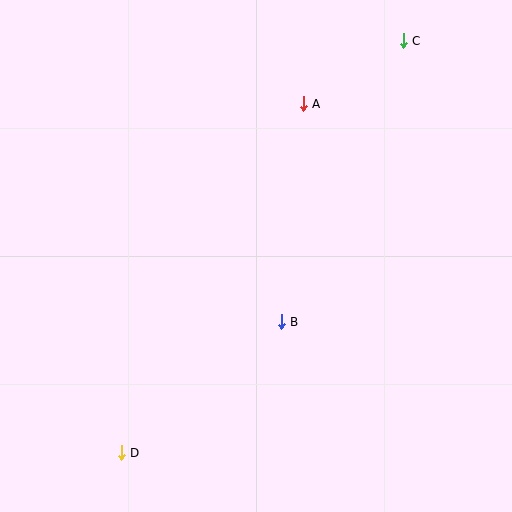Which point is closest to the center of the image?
Point B at (281, 322) is closest to the center.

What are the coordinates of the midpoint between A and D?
The midpoint between A and D is at (212, 278).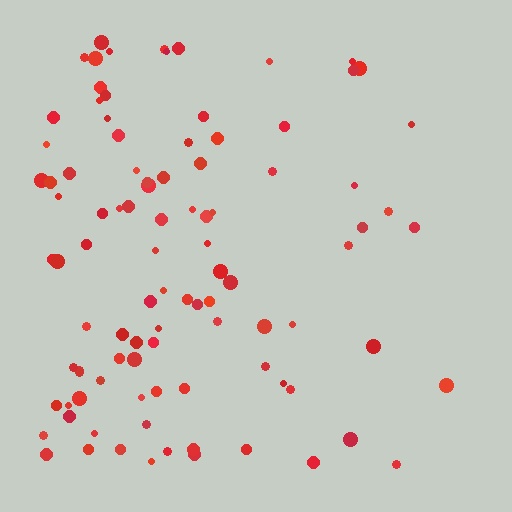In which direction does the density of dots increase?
From right to left, with the left side densest.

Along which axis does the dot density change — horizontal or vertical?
Horizontal.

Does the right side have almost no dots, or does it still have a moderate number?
Still a moderate number, just noticeably fewer than the left.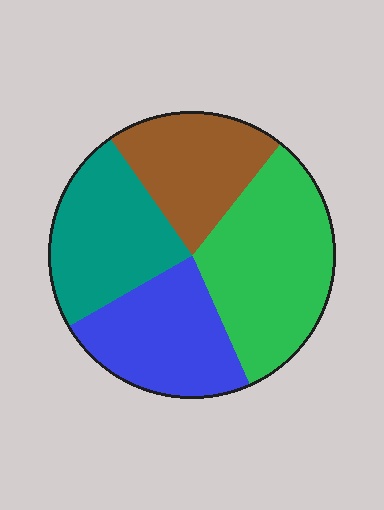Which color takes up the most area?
Green, at roughly 30%.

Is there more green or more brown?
Green.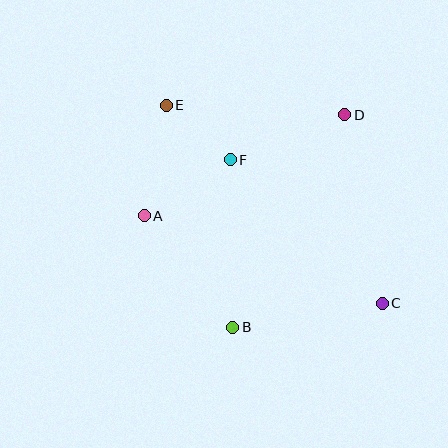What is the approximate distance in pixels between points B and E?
The distance between B and E is approximately 232 pixels.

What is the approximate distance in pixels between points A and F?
The distance between A and F is approximately 103 pixels.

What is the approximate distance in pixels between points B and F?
The distance between B and F is approximately 168 pixels.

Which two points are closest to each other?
Points E and F are closest to each other.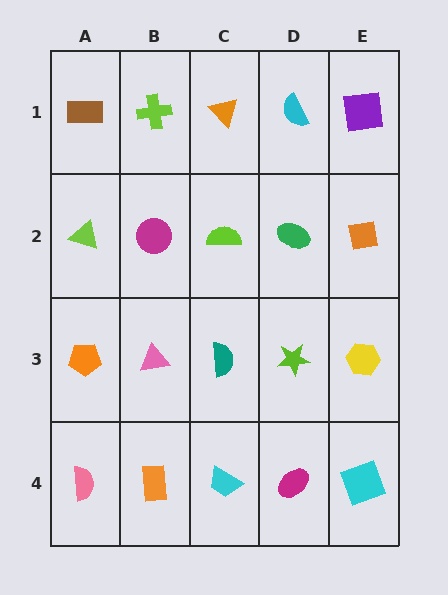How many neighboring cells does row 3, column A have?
3.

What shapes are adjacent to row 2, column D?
A cyan semicircle (row 1, column D), a lime star (row 3, column D), a lime semicircle (row 2, column C), an orange square (row 2, column E).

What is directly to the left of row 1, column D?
An orange triangle.